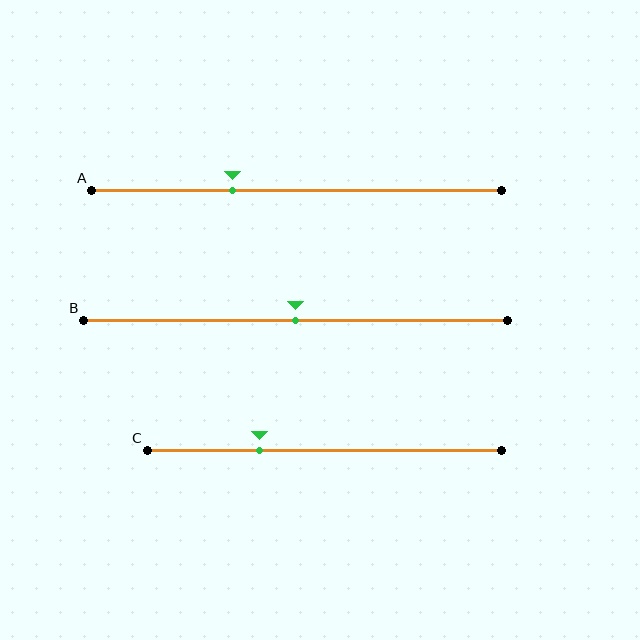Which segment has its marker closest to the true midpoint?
Segment B has its marker closest to the true midpoint.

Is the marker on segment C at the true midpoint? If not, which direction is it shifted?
No, the marker on segment C is shifted to the left by about 18% of the segment length.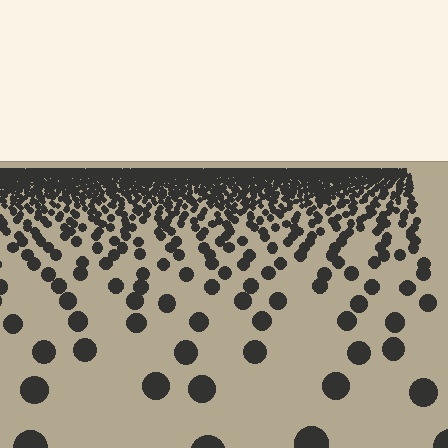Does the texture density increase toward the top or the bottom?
Density increases toward the top.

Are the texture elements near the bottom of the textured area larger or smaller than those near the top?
Larger. Near the bottom, elements are closer to the viewer and appear at a bigger on-screen size.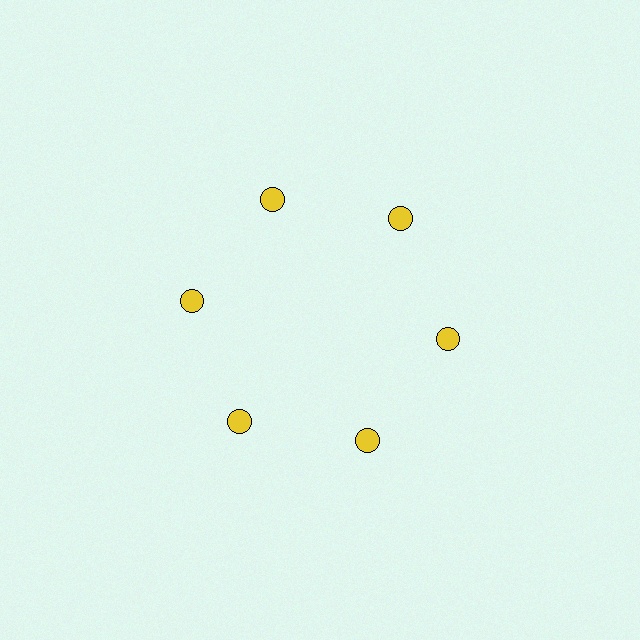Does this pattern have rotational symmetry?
Yes, this pattern has 6-fold rotational symmetry. It looks the same after rotating 60 degrees around the center.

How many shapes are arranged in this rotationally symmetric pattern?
There are 6 shapes, arranged in 6 groups of 1.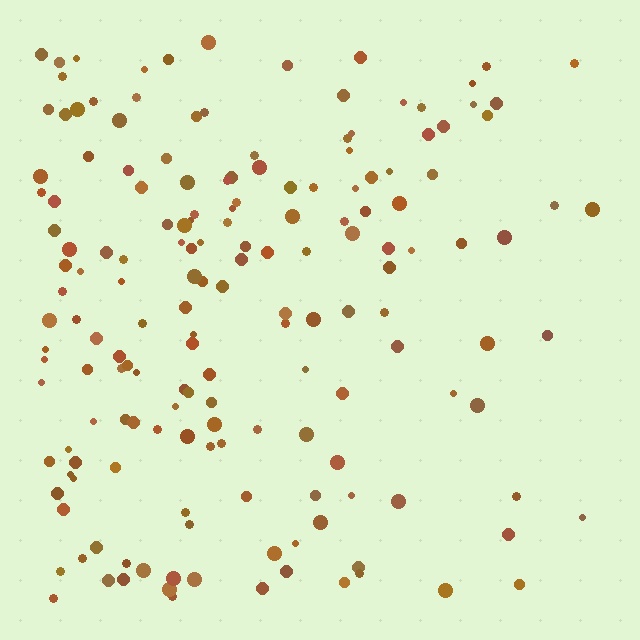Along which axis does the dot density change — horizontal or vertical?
Horizontal.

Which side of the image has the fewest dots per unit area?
The right.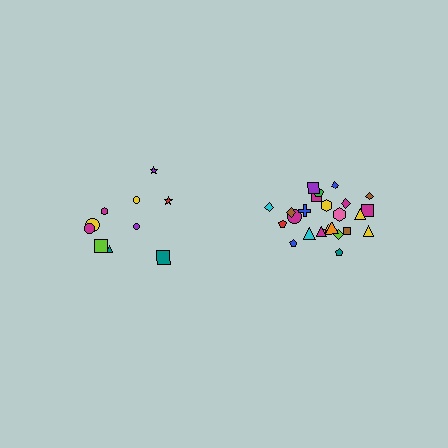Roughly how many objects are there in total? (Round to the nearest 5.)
Roughly 35 objects in total.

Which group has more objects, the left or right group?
The right group.